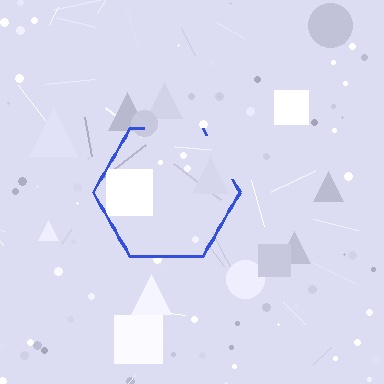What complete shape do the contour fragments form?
The contour fragments form a hexagon.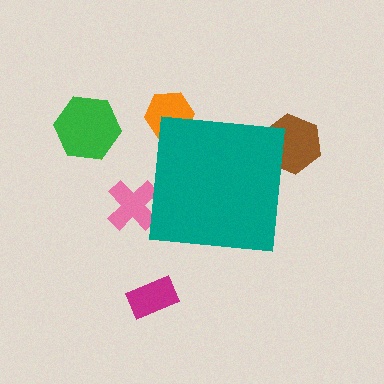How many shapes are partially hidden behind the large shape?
3 shapes are partially hidden.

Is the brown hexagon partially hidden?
Yes, the brown hexagon is partially hidden behind the teal square.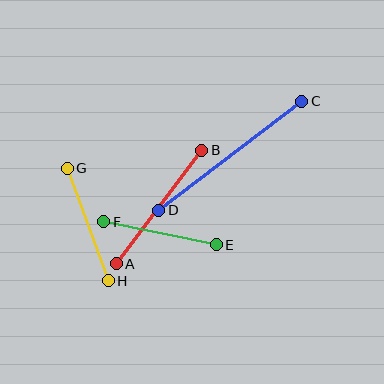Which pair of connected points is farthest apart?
Points C and D are farthest apart.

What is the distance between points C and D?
The distance is approximately 180 pixels.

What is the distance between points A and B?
The distance is approximately 142 pixels.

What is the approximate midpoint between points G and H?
The midpoint is at approximately (88, 225) pixels.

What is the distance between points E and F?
The distance is approximately 115 pixels.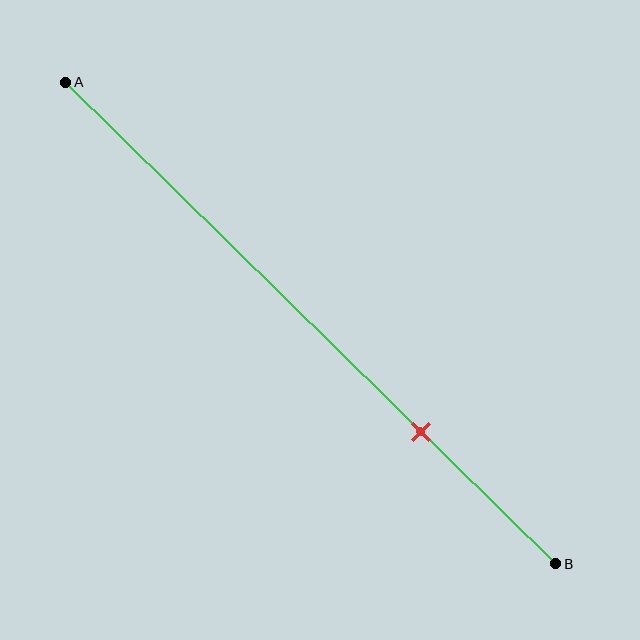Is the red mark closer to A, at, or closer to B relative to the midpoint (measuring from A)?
The red mark is closer to point B than the midpoint of segment AB.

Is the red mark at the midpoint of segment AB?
No, the mark is at about 75% from A, not at the 50% midpoint.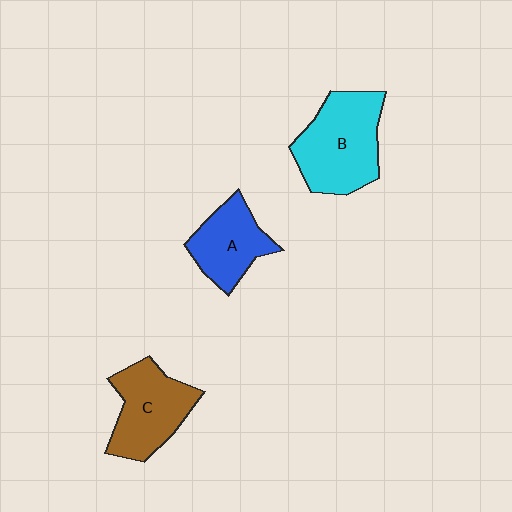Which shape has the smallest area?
Shape A (blue).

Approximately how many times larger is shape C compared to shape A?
Approximately 1.2 times.